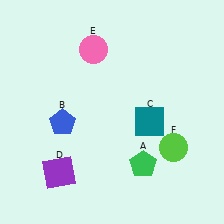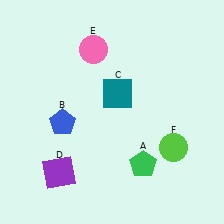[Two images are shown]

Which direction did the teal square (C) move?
The teal square (C) moved left.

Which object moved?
The teal square (C) moved left.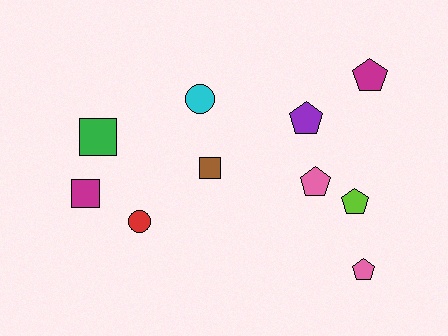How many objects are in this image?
There are 10 objects.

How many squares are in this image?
There are 3 squares.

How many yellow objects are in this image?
There are no yellow objects.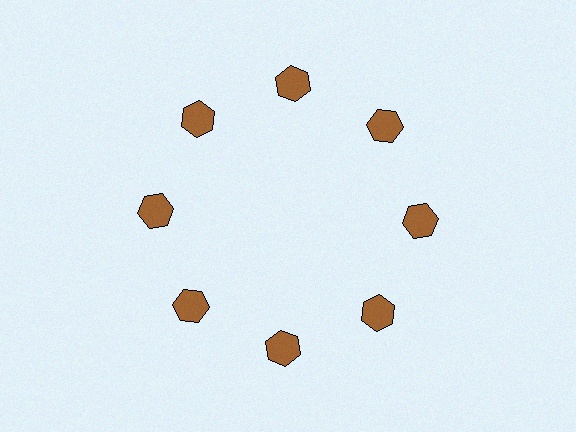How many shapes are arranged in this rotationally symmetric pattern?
There are 8 shapes, arranged in 8 groups of 1.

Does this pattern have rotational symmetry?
Yes, this pattern has 8-fold rotational symmetry. It looks the same after rotating 45 degrees around the center.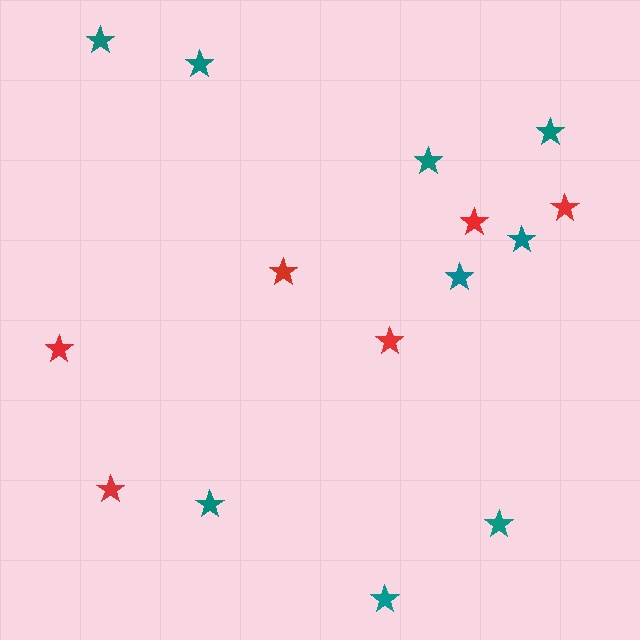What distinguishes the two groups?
There are 2 groups: one group of teal stars (9) and one group of red stars (6).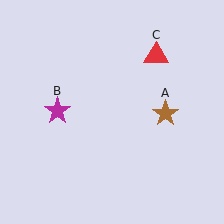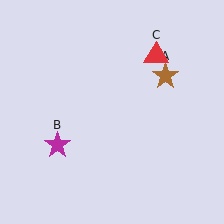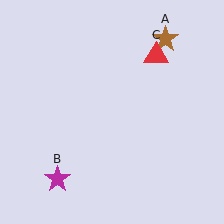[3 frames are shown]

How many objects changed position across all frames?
2 objects changed position: brown star (object A), magenta star (object B).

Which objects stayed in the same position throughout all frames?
Red triangle (object C) remained stationary.